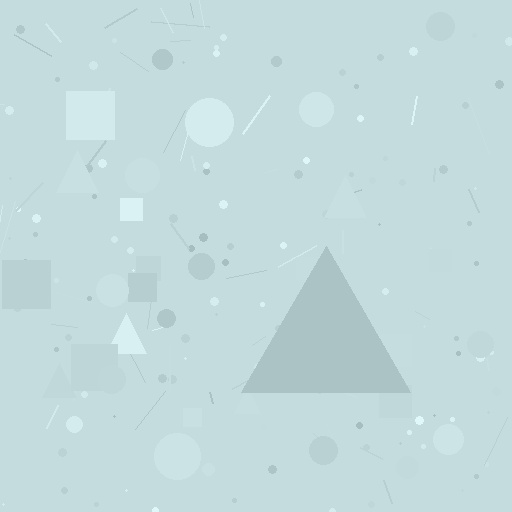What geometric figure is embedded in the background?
A triangle is embedded in the background.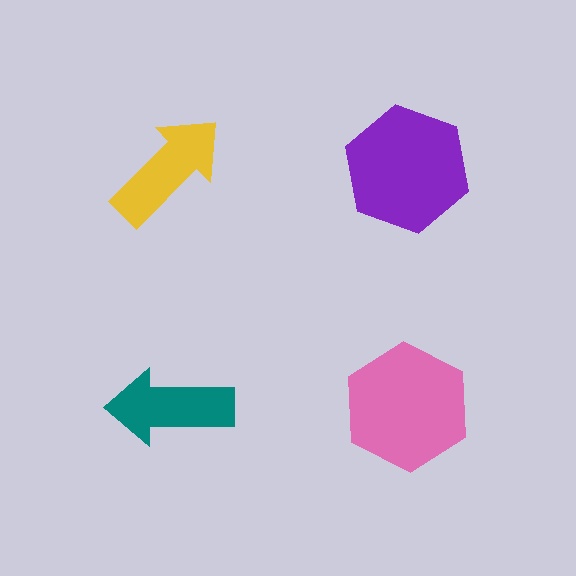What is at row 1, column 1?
A yellow arrow.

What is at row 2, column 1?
A teal arrow.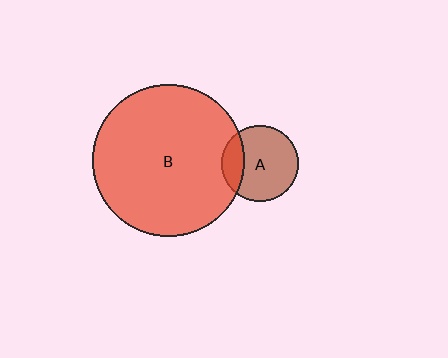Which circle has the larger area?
Circle B (red).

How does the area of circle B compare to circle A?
Approximately 4.0 times.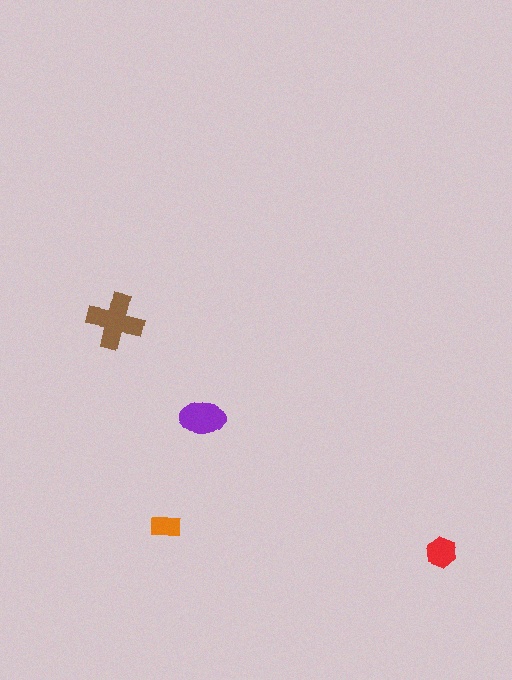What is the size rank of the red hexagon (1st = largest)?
3rd.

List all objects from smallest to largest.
The orange rectangle, the red hexagon, the purple ellipse, the brown cross.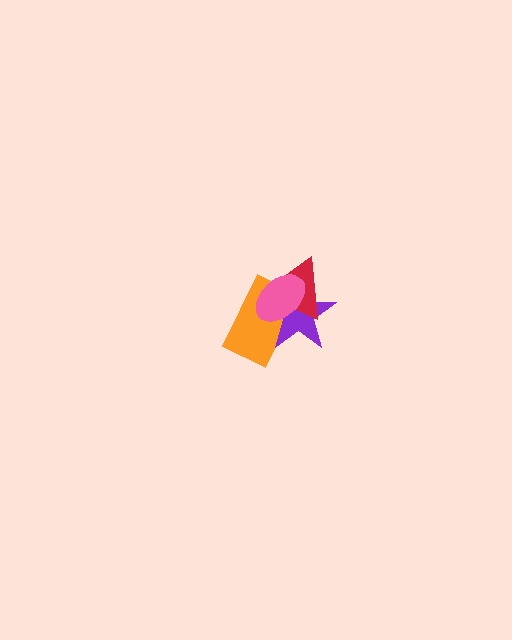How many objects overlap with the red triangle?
3 objects overlap with the red triangle.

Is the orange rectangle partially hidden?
Yes, it is partially covered by another shape.